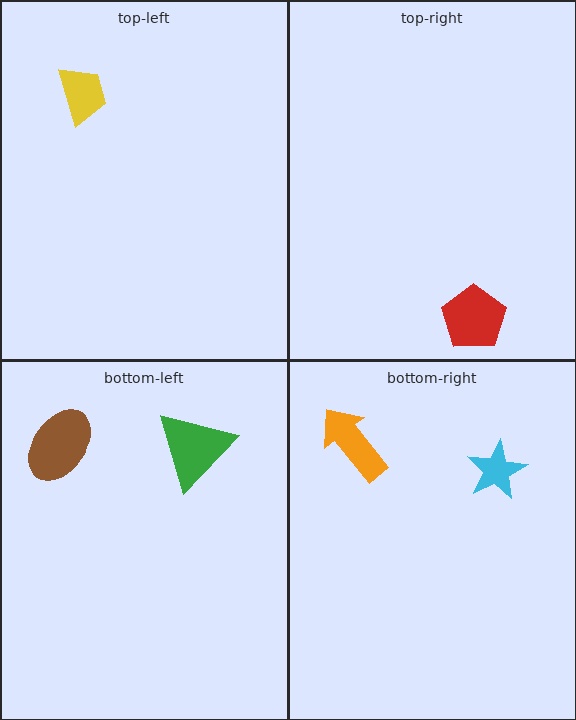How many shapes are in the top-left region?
1.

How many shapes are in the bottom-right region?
2.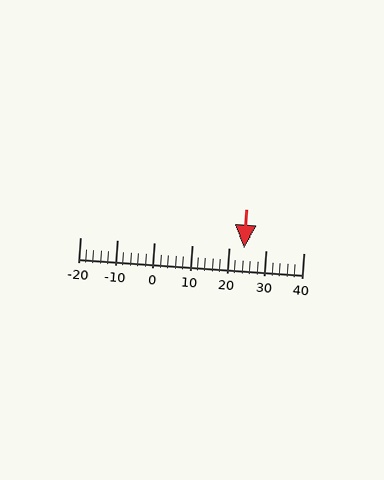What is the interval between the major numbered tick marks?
The major tick marks are spaced 10 units apart.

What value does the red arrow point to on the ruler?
The red arrow points to approximately 24.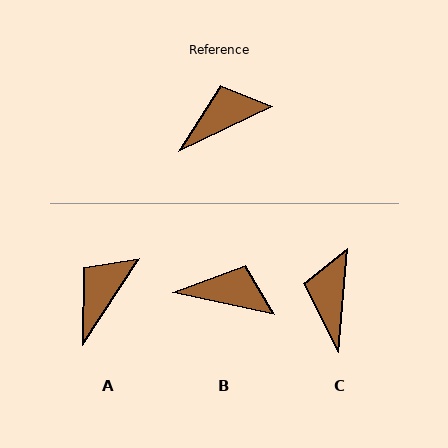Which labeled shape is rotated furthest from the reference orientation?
C, about 59 degrees away.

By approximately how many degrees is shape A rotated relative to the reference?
Approximately 32 degrees counter-clockwise.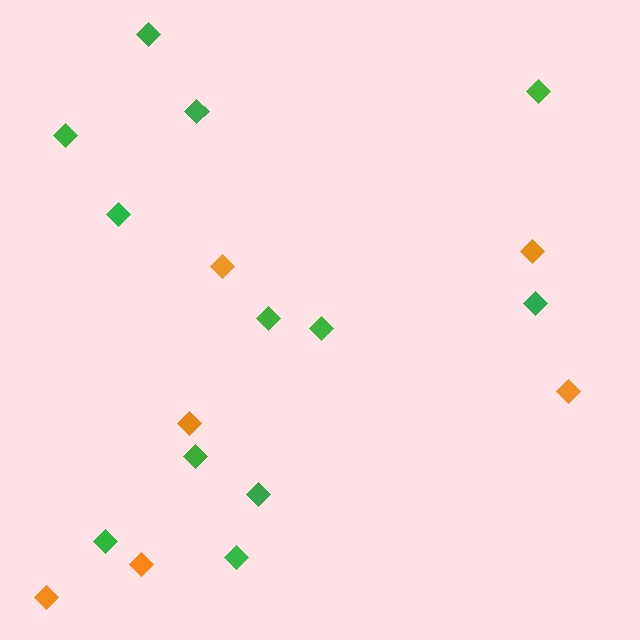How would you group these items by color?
There are 2 groups: one group of orange diamonds (6) and one group of green diamonds (12).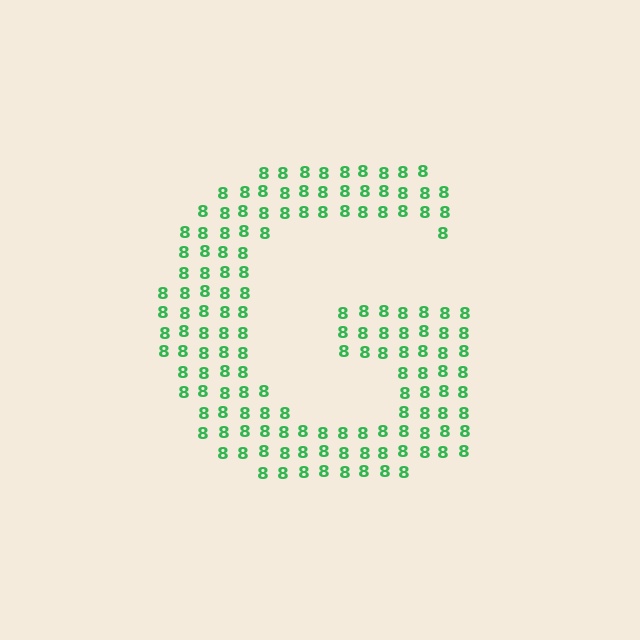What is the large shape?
The large shape is the letter G.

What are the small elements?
The small elements are digit 8's.